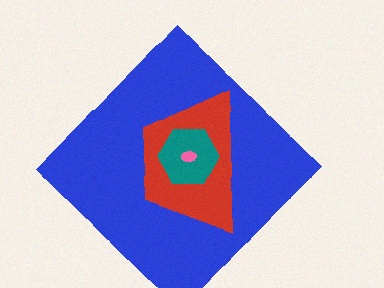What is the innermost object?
The pink ellipse.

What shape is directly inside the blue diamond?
The red trapezoid.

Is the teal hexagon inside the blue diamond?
Yes.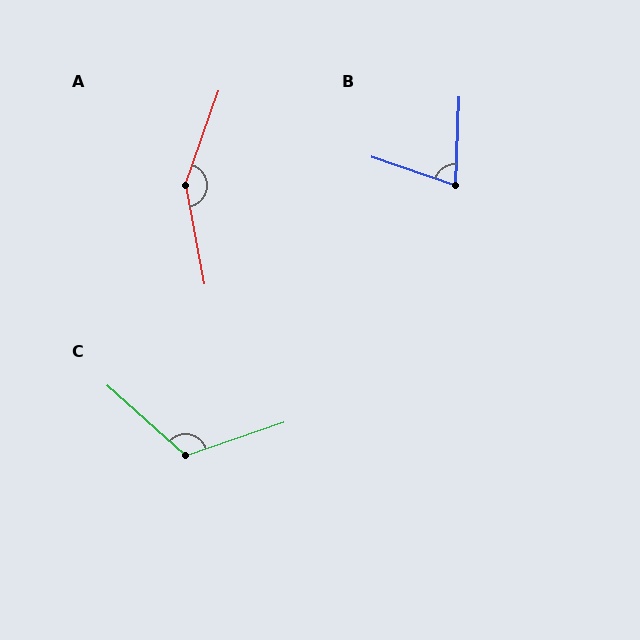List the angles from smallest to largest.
B (74°), C (119°), A (150°).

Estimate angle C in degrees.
Approximately 119 degrees.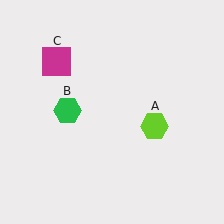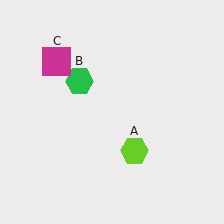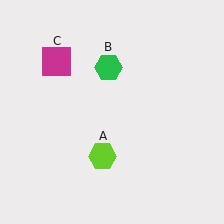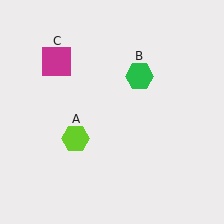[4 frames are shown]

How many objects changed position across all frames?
2 objects changed position: lime hexagon (object A), green hexagon (object B).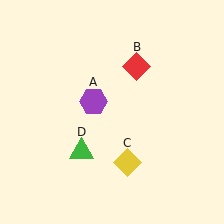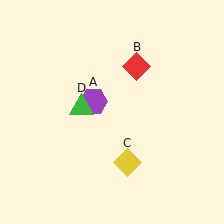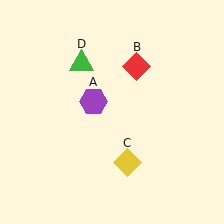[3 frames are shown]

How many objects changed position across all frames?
1 object changed position: green triangle (object D).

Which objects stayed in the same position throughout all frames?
Purple hexagon (object A) and red diamond (object B) and yellow diamond (object C) remained stationary.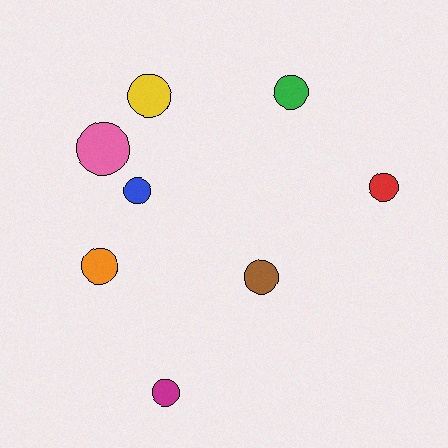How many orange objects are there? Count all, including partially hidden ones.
There is 1 orange object.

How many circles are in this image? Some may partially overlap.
There are 8 circles.